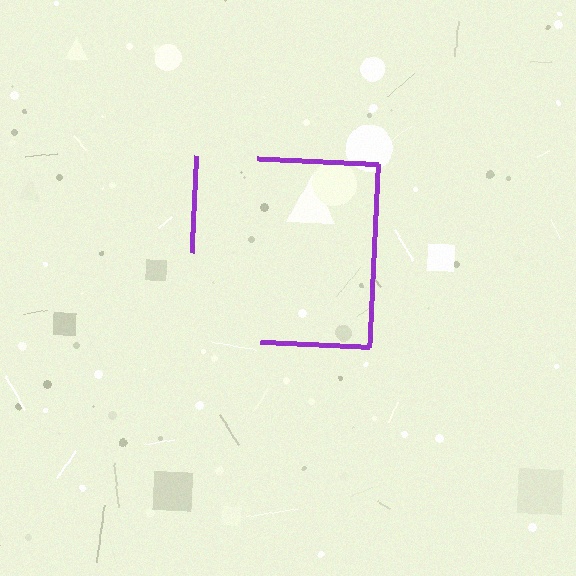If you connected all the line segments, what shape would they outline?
They would outline a square.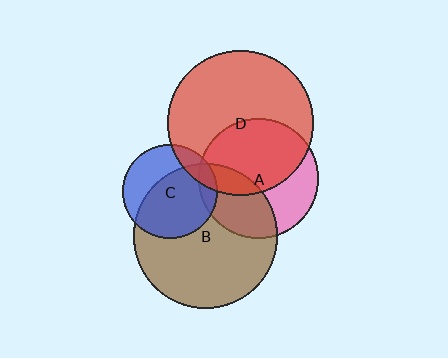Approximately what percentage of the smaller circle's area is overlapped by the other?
Approximately 35%.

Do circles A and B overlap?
Yes.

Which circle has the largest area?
Circle D (red).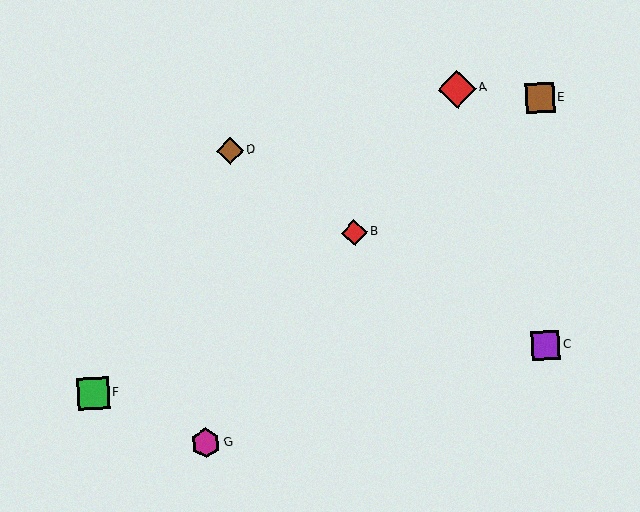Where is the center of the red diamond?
The center of the red diamond is at (354, 233).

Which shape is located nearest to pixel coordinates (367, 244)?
The red diamond (labeled B) at (354, 233) is nearest to that location.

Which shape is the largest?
The red diamond (labeled A) is the largest.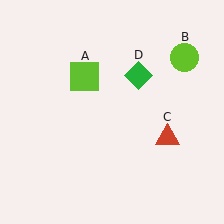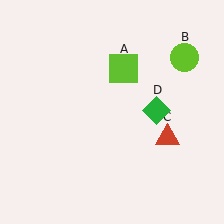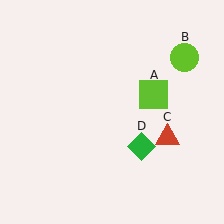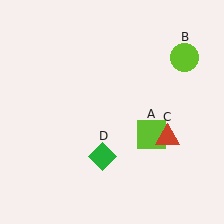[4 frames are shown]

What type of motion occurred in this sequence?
The lime square (object A), green diamond (object D) rotated clockwise around the center of the scene.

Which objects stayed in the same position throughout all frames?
Lime circle (object B) and red triangle (object C) remained stationary.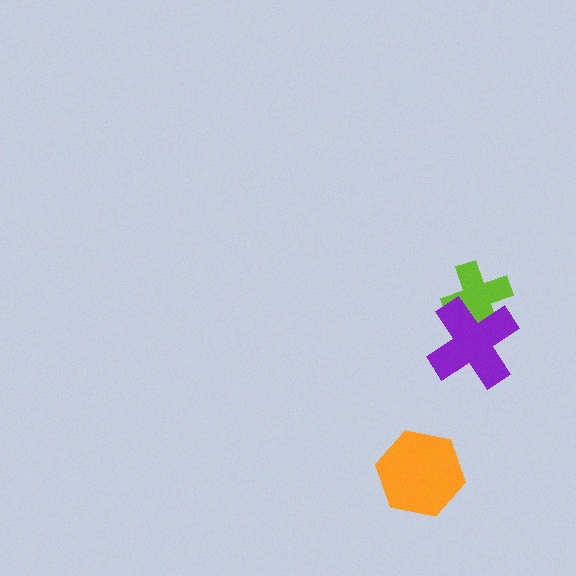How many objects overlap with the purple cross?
1 object overlaps with the purple cross.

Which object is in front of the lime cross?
The purple cross is in front of the lime cross.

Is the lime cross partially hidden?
Yes, it is partially covered by another shape.